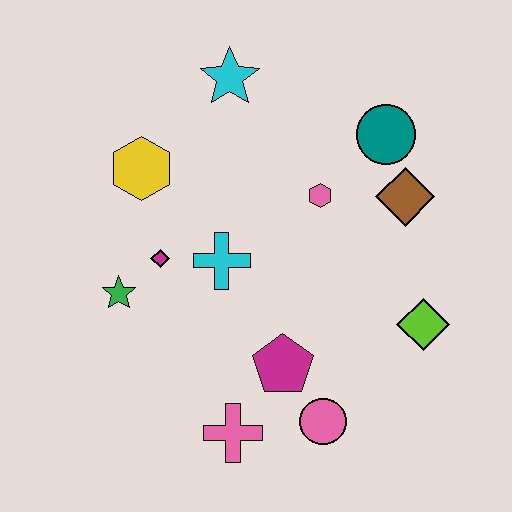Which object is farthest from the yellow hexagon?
The lime diamond is farthest from the yellow hexagon.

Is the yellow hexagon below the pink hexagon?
No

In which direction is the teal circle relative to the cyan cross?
The teal circle is to the right of the cyan cross.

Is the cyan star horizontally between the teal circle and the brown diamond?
No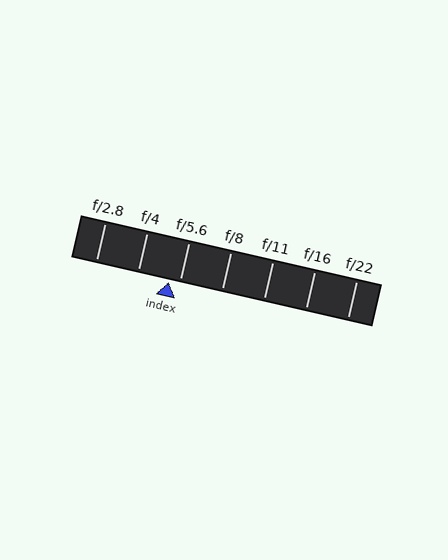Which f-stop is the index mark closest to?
The index mark is closest to f/5.6.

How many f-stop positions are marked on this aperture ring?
There are 7 f-stop positions marked.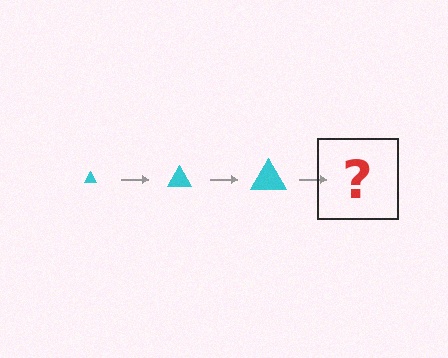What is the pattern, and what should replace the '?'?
The pattern is that the triangle gets progressively larger each step. The '?' should be a cyan triangle, larger than the previous one.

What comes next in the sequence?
The next element should be a cyan triangle, larger than the previous one.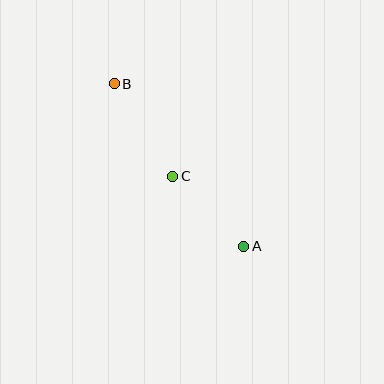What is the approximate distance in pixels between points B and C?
The distance between B and C is approximately 109 pixels.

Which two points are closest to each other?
Points A and C are closest to each other.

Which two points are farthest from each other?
Points A and B are farthest from each other.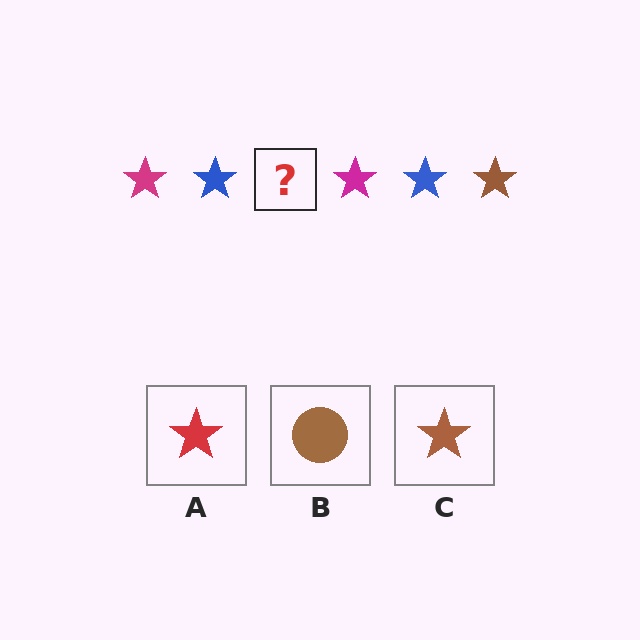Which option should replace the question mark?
Option C.